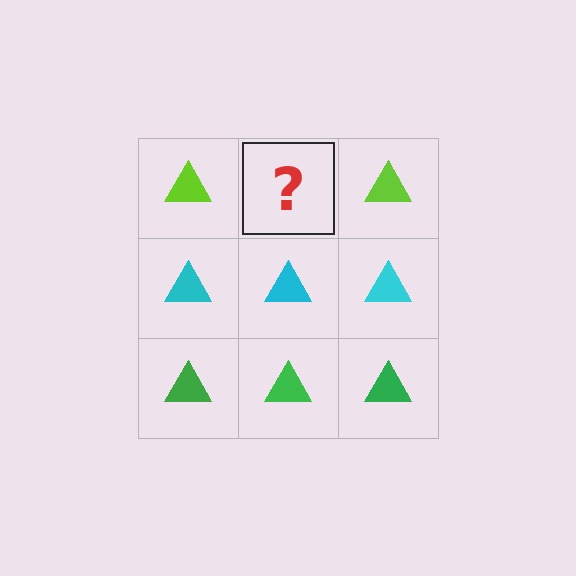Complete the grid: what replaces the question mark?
The question mark should be replaced with a lime triangle.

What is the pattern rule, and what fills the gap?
The rule is that each row has a consistent color. The gap should be filled with a lime triangle.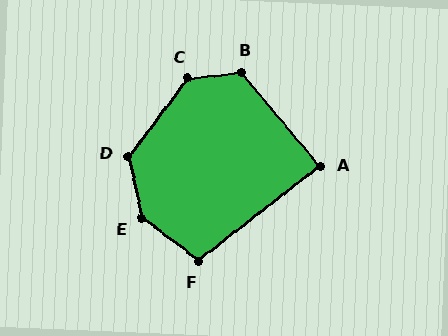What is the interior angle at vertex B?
Approximately 124 degrees (obtuse).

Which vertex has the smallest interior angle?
A, at approximately 87 degrees.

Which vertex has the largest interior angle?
E, at approximately 139 degrees.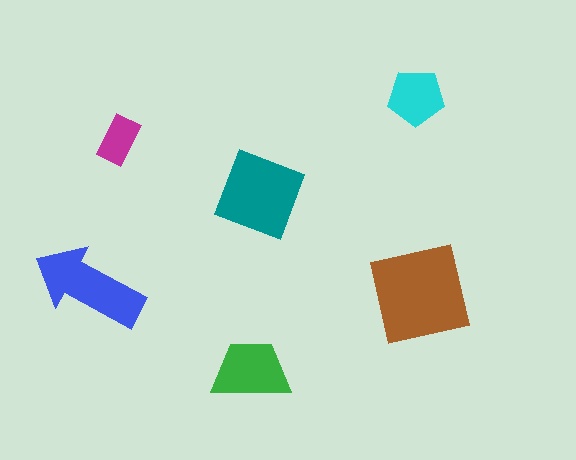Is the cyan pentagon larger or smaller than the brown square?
Smaller.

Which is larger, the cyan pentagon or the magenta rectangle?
The cyan pentagon.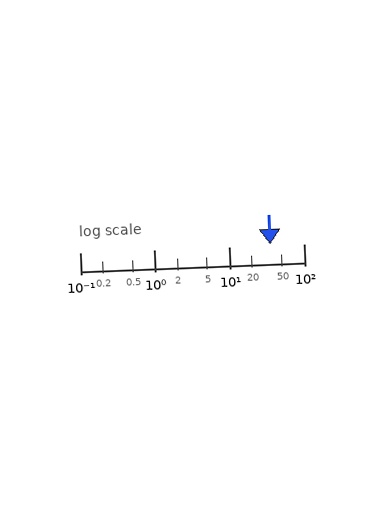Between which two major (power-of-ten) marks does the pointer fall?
The pointer is between 10 and 100.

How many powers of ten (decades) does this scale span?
The scale spans 3 decades, from 0.1 to 100.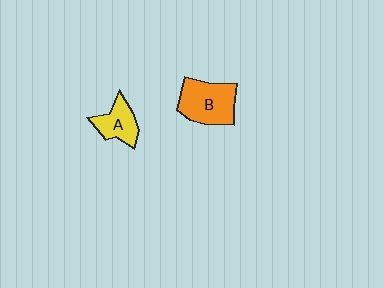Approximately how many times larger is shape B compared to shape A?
Approximately 1.6 times.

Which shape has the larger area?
Shape B (orange).